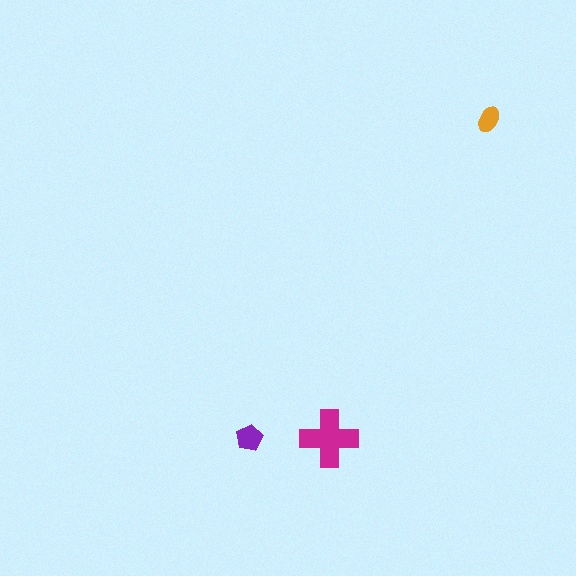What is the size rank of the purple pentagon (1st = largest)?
2nd.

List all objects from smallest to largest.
The orange ellipse, the purple pentagon, the magenta cross.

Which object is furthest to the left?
The purple pentagon is leftmost.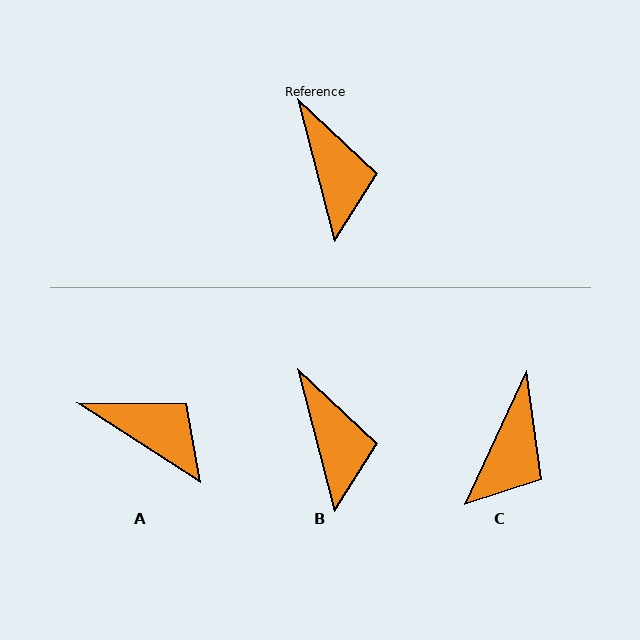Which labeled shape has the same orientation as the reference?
B.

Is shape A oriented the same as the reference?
No, it is off by about 42 degrees.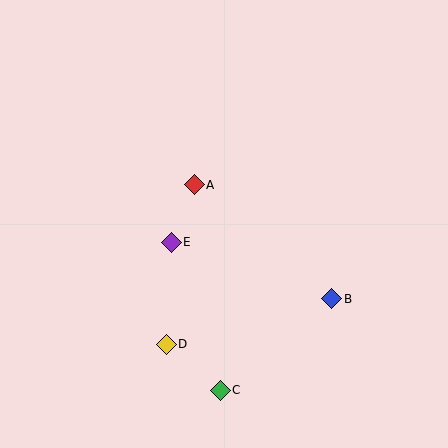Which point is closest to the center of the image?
Point A at (194, 185) is closest to the center.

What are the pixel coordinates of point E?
Point E is at (171, 243).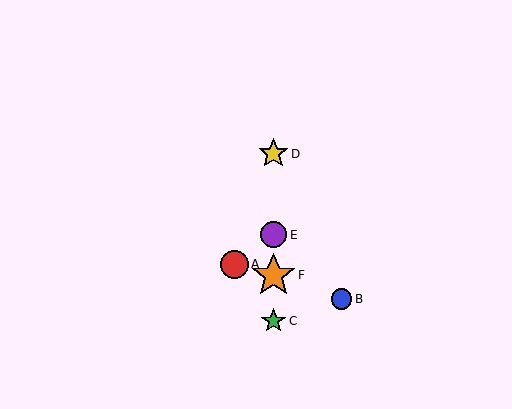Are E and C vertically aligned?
Yes, both are at x≈273.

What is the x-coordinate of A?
Object A is at x≈234.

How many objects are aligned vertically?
4 objects (C, D, E, F) are aligned vertically.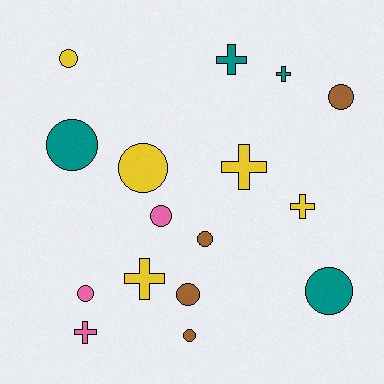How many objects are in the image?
There are 16 objects.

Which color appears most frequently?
Yellow, with 5 objects.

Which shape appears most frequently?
Circle, with 10 objects.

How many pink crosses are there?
There is 1 pink cross.